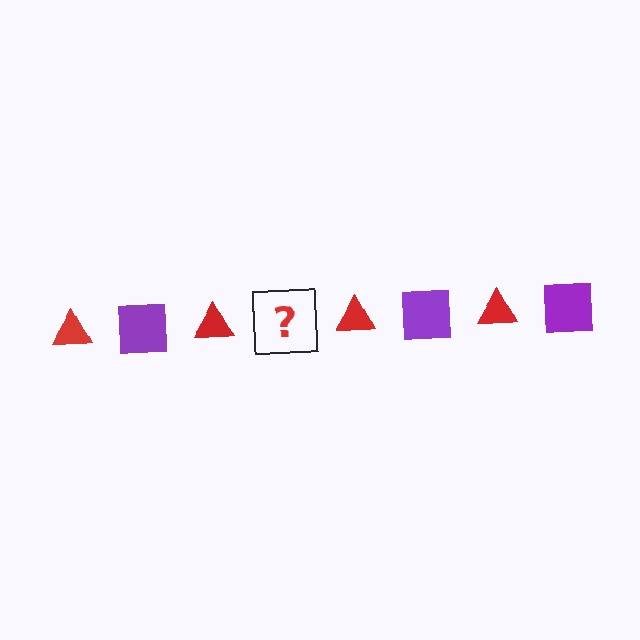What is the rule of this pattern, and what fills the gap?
The rule is that the pattern alternates between red triangle and purple square. The gap should be filled with a purple square.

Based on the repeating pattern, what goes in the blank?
The blank should be a purple square.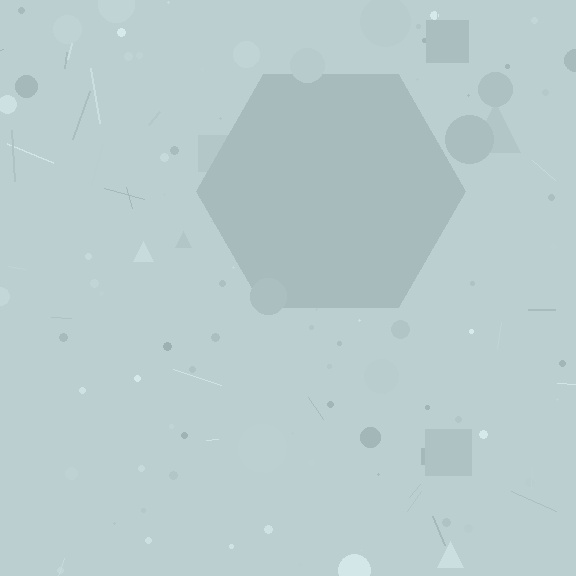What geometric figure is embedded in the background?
A hexagon is embedded in the background.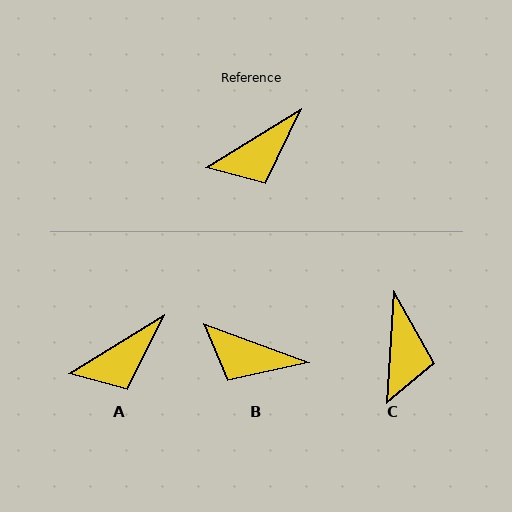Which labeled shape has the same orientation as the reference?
A.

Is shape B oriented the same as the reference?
No, it is off by about 52 degrees.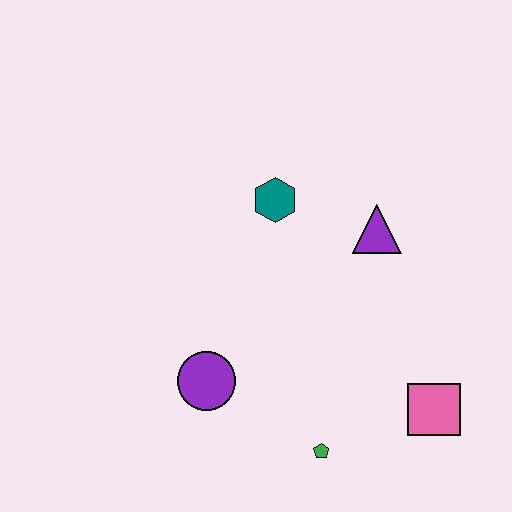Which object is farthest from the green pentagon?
The teal hexagon is farthest from the green pentagon.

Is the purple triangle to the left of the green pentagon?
No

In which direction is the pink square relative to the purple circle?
The pink square is to the right of the purple circle.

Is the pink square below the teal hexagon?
Yes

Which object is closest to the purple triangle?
The teal hexagon is closest to the purple triangle.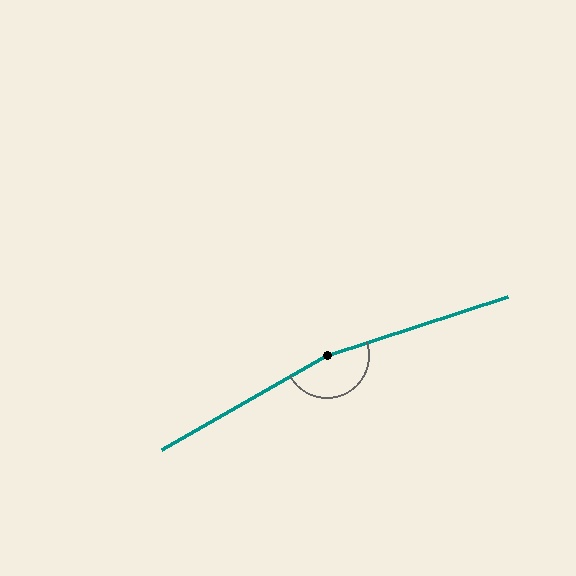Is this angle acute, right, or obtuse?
It is obtuse.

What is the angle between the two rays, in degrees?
Approximately 168 degrees.